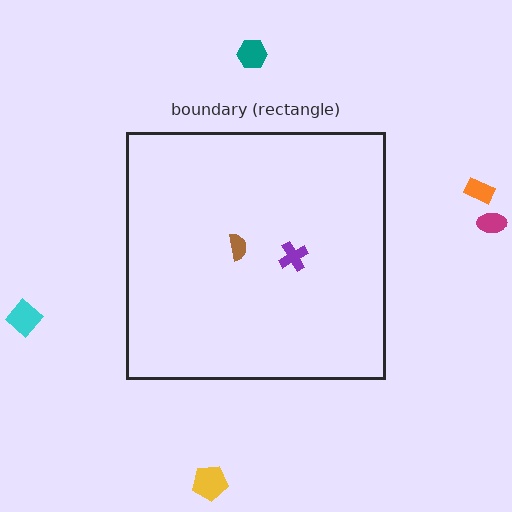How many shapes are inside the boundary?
2 inside, 5 outside.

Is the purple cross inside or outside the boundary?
Inside.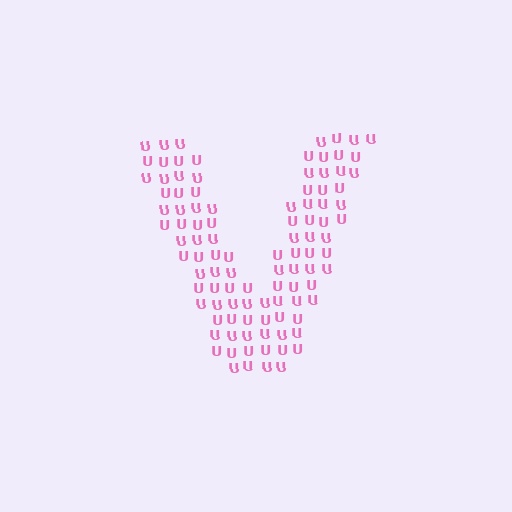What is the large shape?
The large shape is the letter V.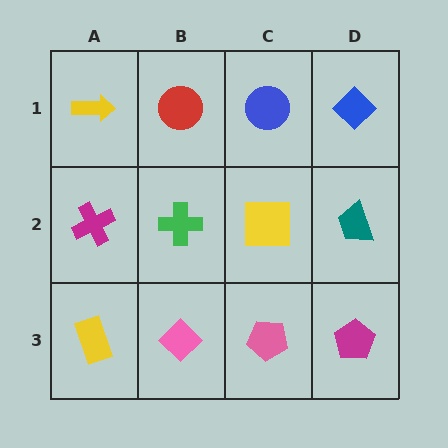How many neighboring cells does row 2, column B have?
4.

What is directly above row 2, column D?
A blue diamond.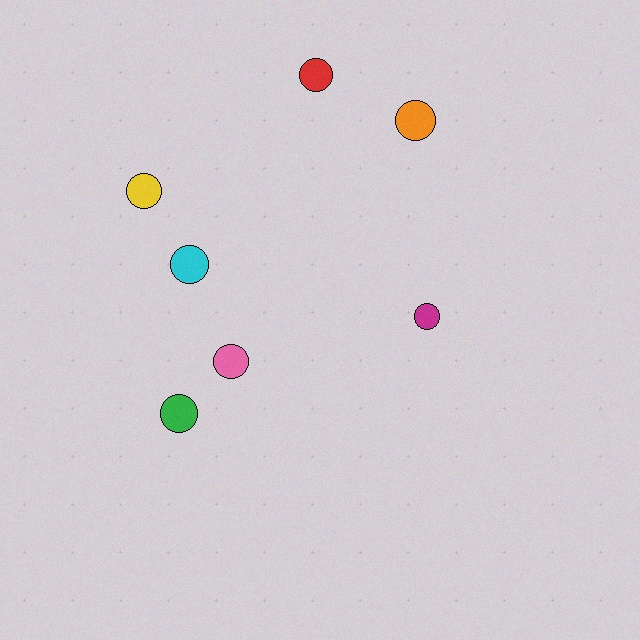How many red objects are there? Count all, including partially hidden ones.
There is 1 red object.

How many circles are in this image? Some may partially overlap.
There are 7 circles.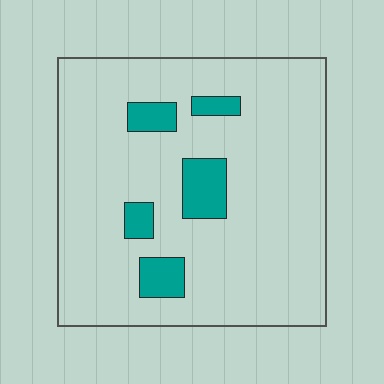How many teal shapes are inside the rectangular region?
5.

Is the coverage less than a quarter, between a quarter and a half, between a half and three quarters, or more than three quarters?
Less than a quarter.